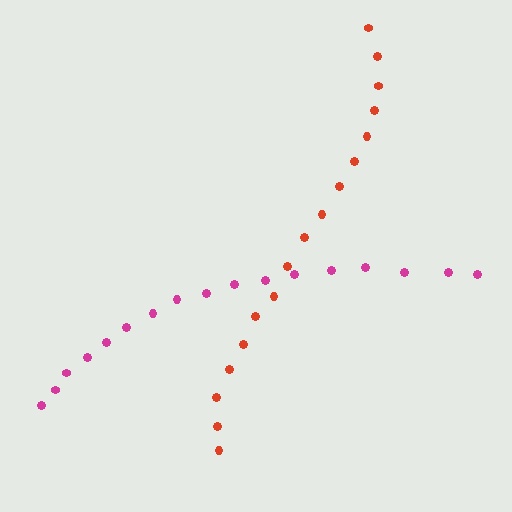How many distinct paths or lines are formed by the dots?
There are 2 distinct paths.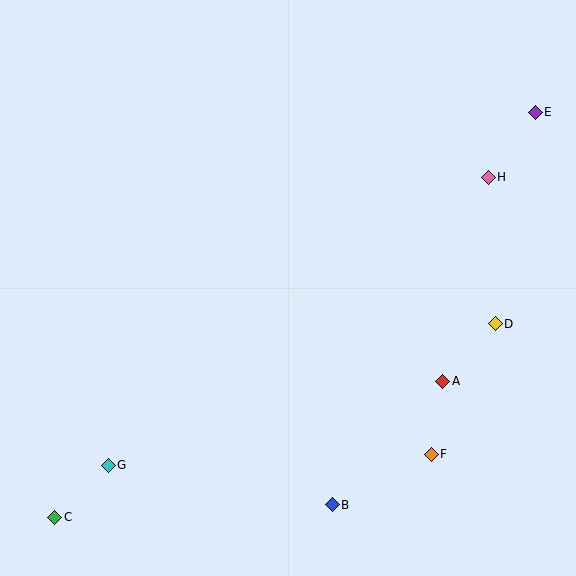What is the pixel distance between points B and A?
The distance between B and A is 166 pixels.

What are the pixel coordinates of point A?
Point A is at (443, 381).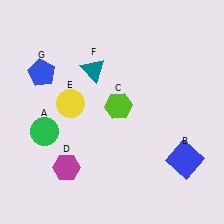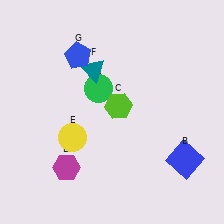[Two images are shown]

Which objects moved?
The objects that moved are: the green circle (A), the yellow circle (E), the blue pentagon (G).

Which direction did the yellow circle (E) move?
The yellow circle (E) moved down.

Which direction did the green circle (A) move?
The green circle (A) moved right.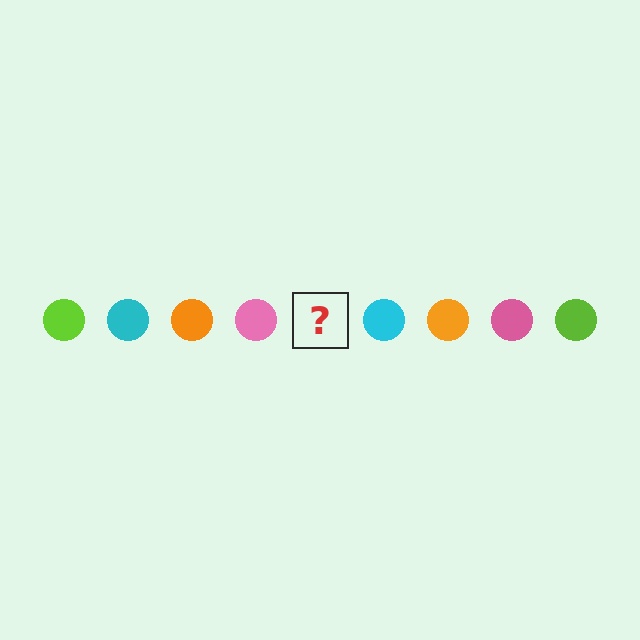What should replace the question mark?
The question mark should be replaced with a lime circle.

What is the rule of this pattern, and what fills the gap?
The rule is that the pattern cycles through lime, cyan, orange, pink circles. The gap should be filled with a lime circle.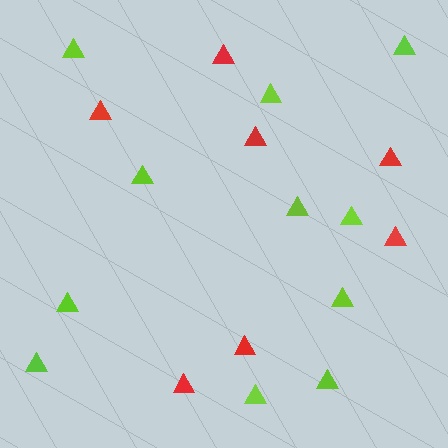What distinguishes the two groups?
There are 2 groups: one group of lime triangles (11) and one group of red triangles (7).